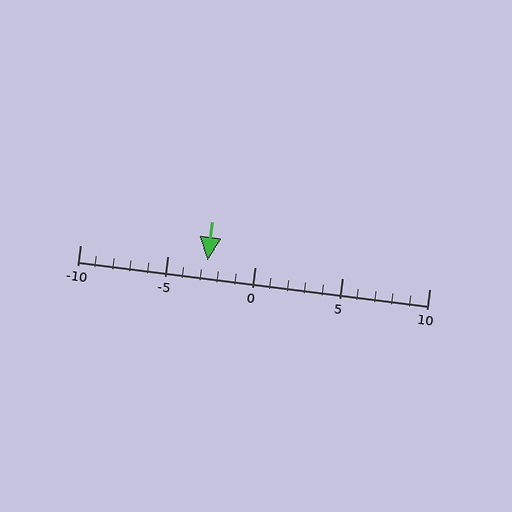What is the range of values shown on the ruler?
The ruler shows values from -10 to 10.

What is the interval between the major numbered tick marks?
The major tick marks are spaced 5 units apart.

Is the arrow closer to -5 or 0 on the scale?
The arrow is closer to -5.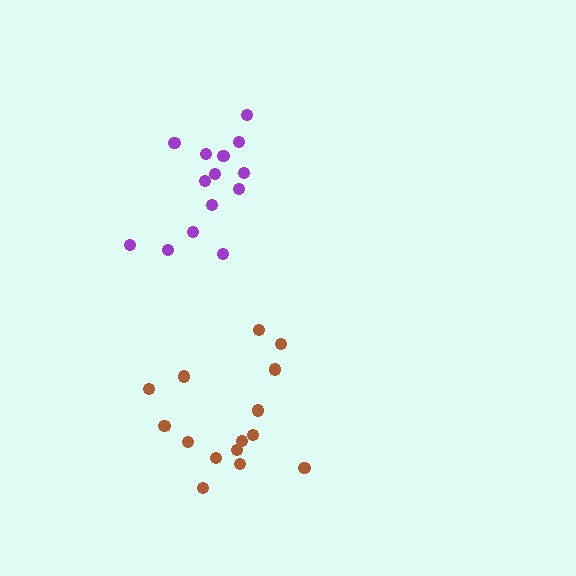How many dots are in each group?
Group 1: 15 dots, Group 2: 14 dots (29 total).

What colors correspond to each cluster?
The clusters are colored: brown, purple.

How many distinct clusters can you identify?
There are 2 distinct clusters.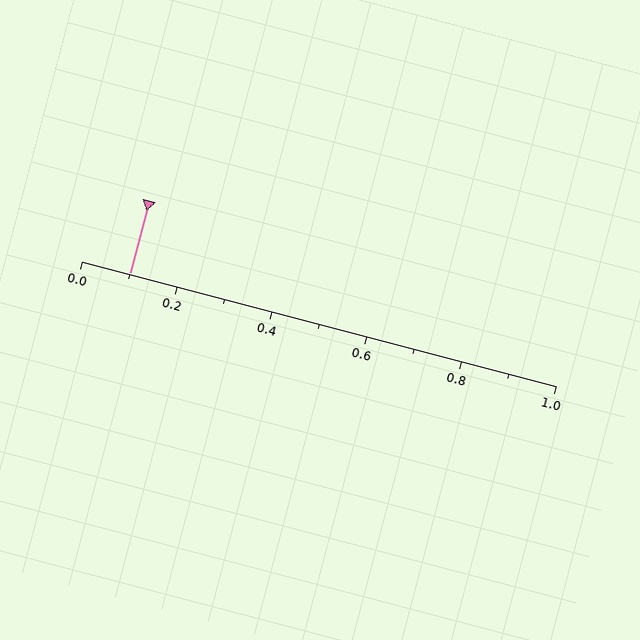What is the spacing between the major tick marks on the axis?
The major ticks are spaced 0.2 apart.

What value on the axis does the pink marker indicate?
The marker indicates approximately 0.1.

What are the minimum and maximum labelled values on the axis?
The axis runs from 0.0 to 1.0.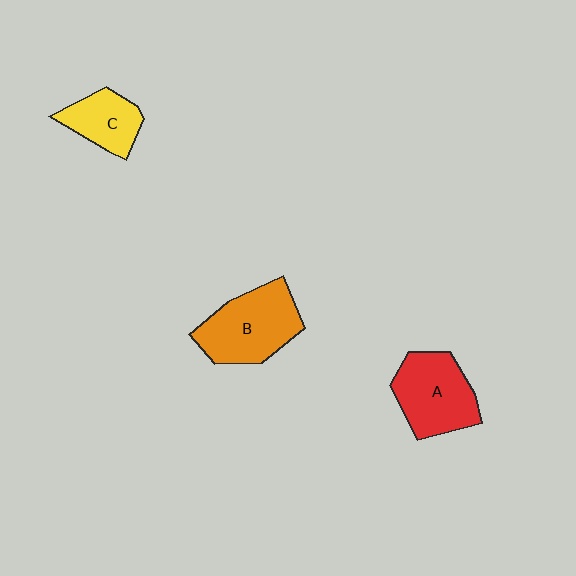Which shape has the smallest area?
Shape C (yellow).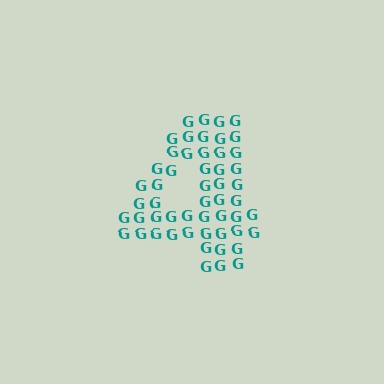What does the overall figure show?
The overall figure shows the digit 4.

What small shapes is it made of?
It is made of small letter G's.